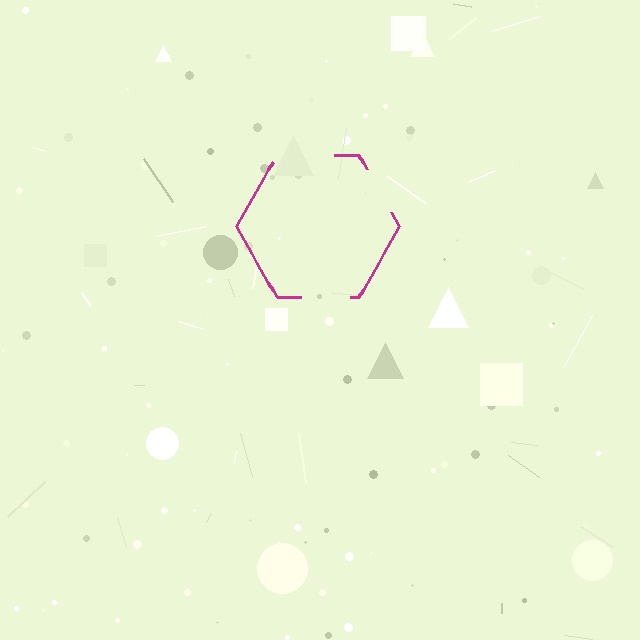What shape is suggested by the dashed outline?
The dashed outline suggests a hexagon.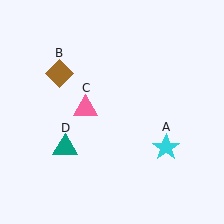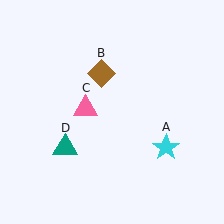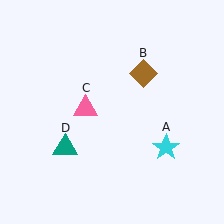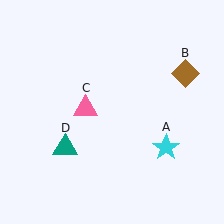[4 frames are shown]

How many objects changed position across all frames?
1 object changed position: brown diamond (object B).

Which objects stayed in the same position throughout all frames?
Cyan star (object A) and pink triangle (object C) and teal triangle (object D) remained stationary.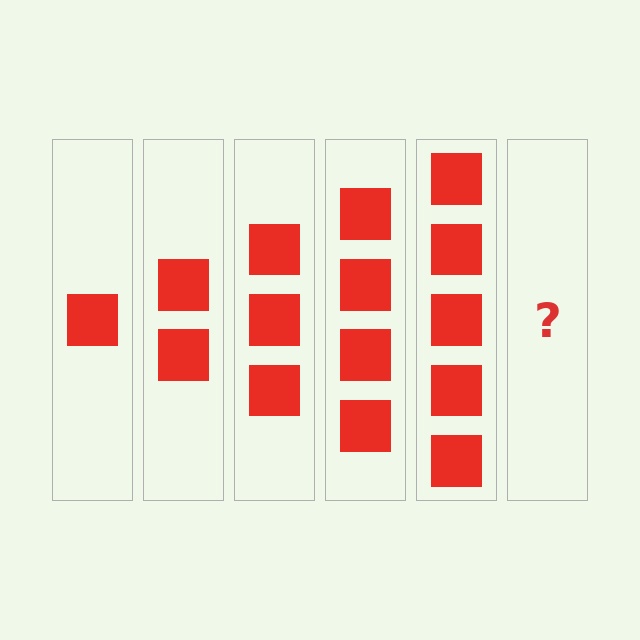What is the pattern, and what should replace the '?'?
The pattern is that each step adds one more square. The '?' should be 6 squares.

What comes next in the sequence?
The next element should be 6 squares.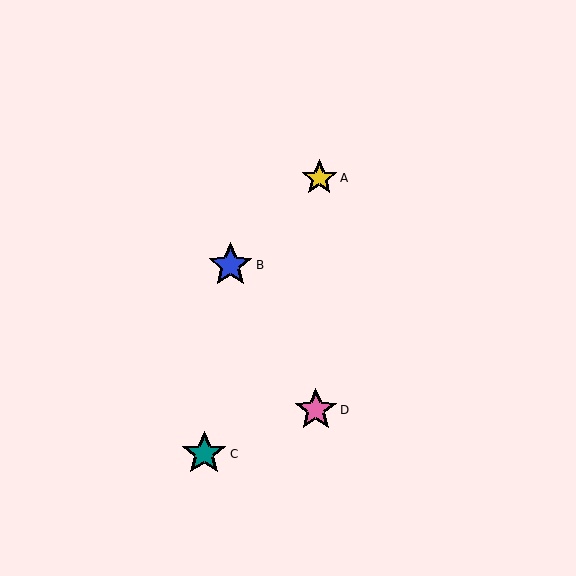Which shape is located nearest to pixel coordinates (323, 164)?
The yellow star (labeled A) at (320, 178) is nearest to that location.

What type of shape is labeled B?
Shape B is a blue star.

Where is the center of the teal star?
The center of the teal star is at (204, 453).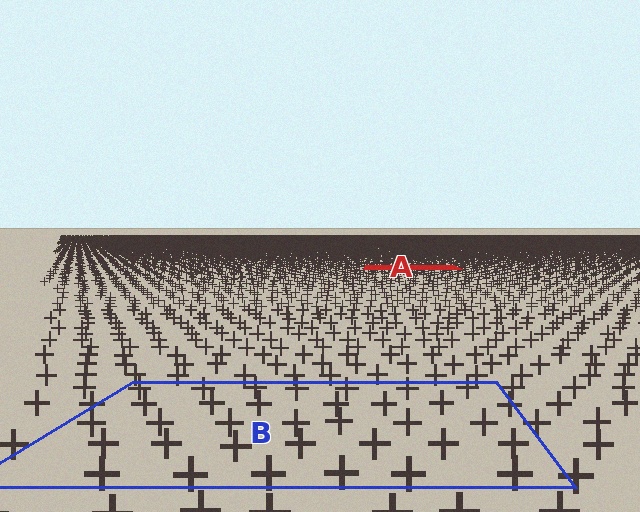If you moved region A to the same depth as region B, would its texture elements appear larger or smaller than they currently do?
They would appear larger. At a closer depth, the same texture elements are projected at a bigger on-screen size.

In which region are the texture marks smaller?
The texture marks are smaller in region A, because it is farther away.